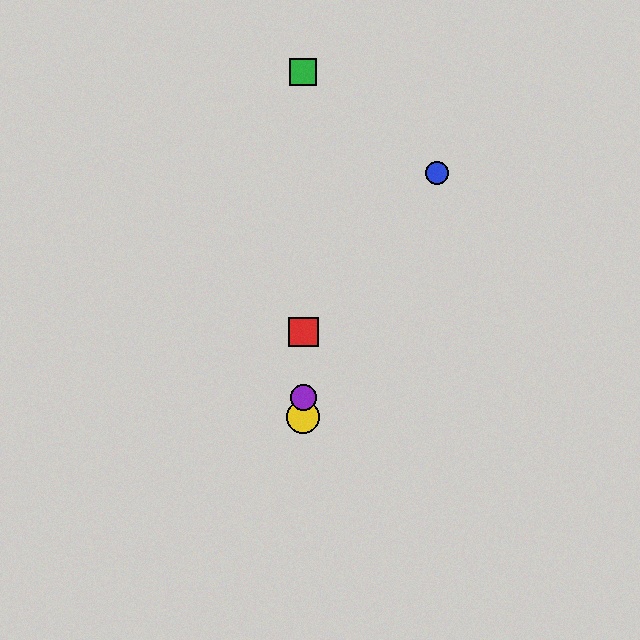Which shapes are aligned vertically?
The red square, the green square, the yellow circle, the purple circle are aligned vertically.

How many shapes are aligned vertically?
4 shapes (the red square, the green square, the yellow circle, the purple circle) are aligned vertically.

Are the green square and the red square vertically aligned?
Yes, both are at x≈303.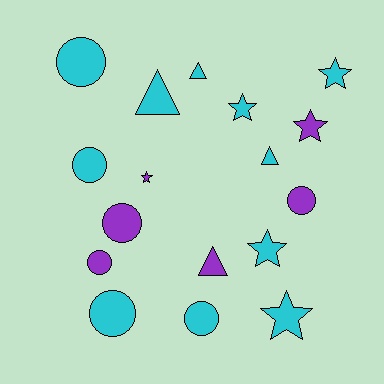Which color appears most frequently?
Cyan, with 11 objects.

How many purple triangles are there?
There is 1 purple triangle.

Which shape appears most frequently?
Circle, with 7 objects.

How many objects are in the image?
There are 17 objects.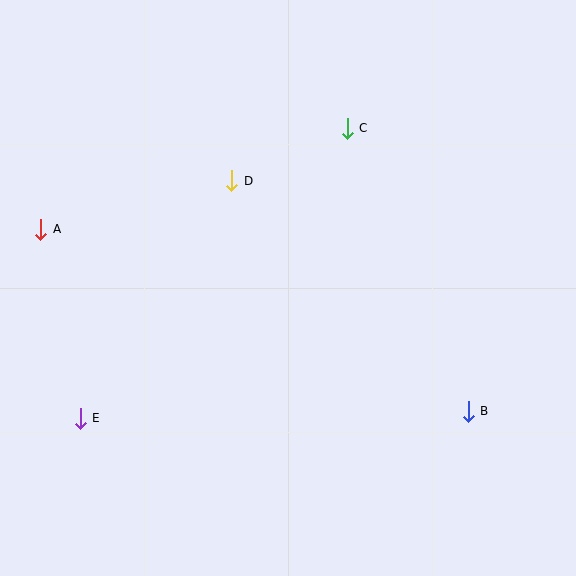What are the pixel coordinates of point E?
Point E is at (80, 418).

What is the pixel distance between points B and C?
The distance between B and C is 308 pixels.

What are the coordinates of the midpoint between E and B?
The midpoint between E and B is at (274, 415).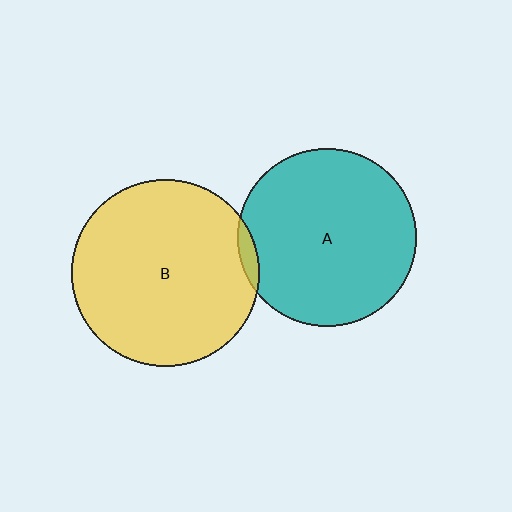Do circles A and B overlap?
Yes.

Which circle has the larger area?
Circle B (yellow).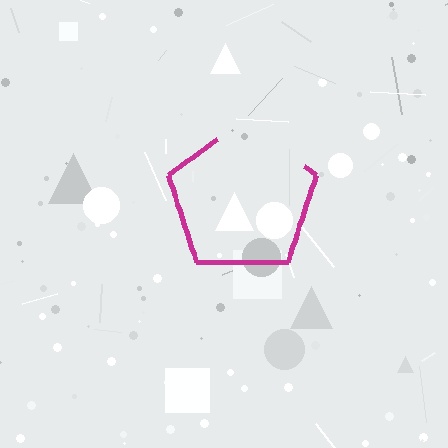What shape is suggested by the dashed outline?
The dashed outline suggests a pentagon.